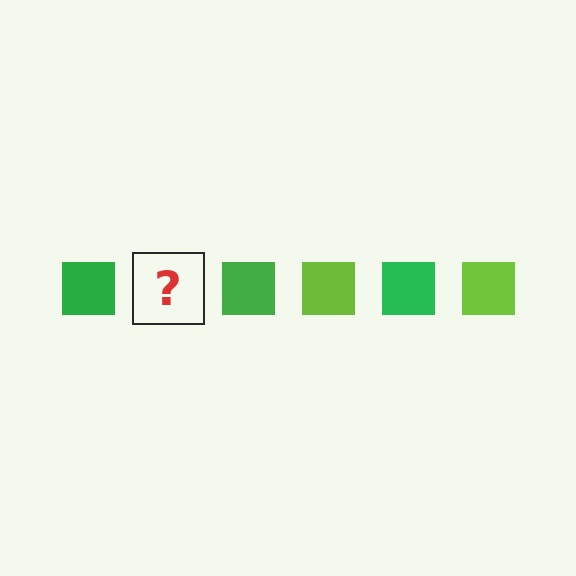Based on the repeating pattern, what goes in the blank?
The blank should be a lime square.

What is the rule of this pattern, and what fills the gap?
The rule is that the pattern cycles through green, lime squares. The gap should be filled with a lime square.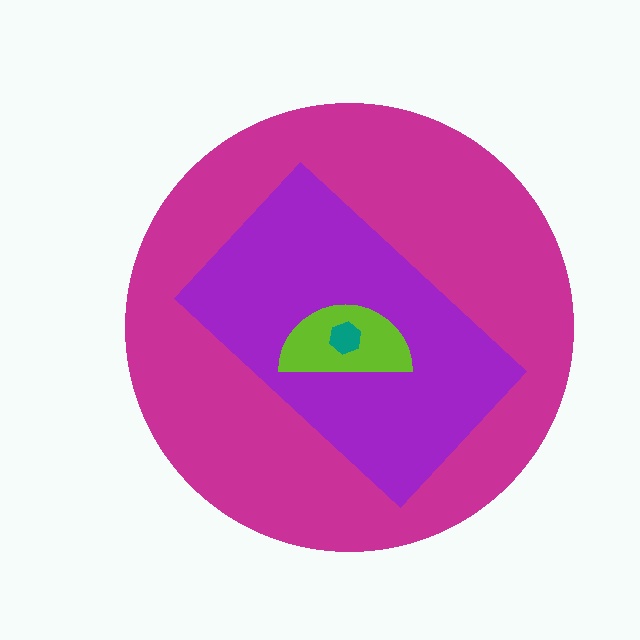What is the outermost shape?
The magenta circle.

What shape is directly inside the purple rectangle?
The lime semicircle.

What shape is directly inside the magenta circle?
The purple rectangle.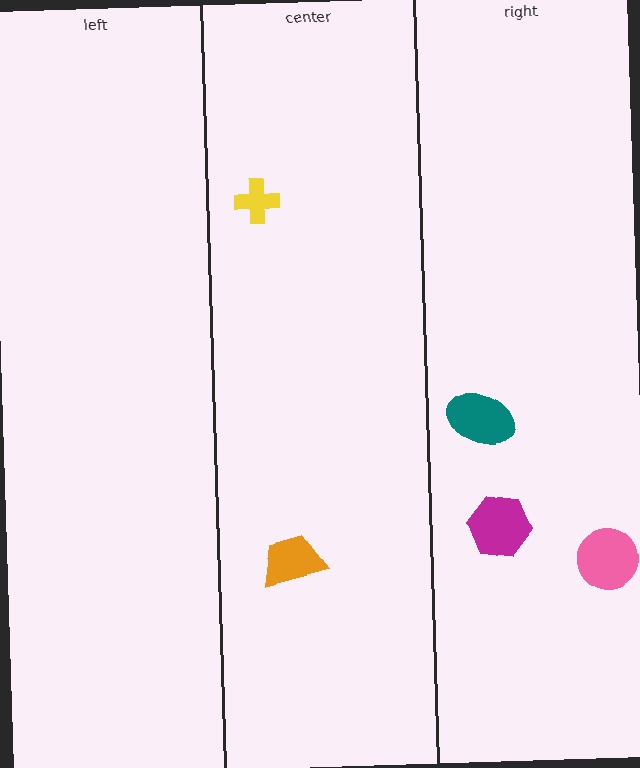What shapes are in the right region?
The magenta hexagon, the teal ellipse, the pink circle.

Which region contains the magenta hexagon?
The right region.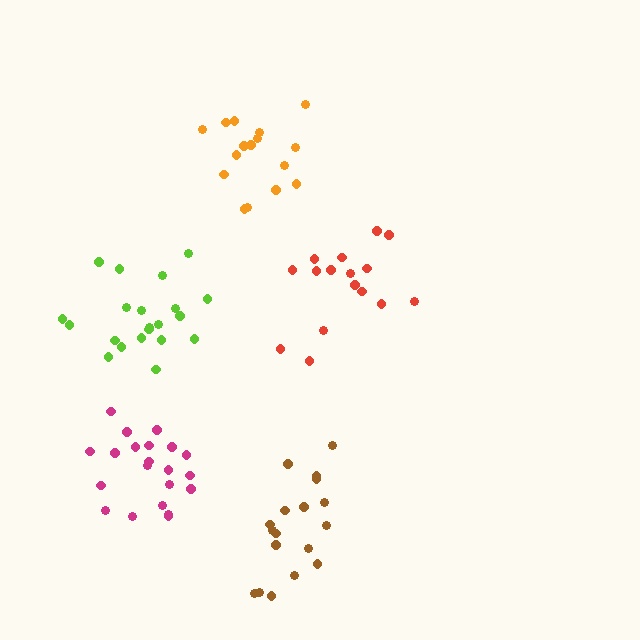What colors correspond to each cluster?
The clusters are colored: red, magenta, lime, orange, brown.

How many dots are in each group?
Group 1: 16 dots, Group 2: 21 dots, Group 3: 21 dots, Group 4: 16 dots, Group 5: 18 dots (92 total).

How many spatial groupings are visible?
There are 5 spatial groupings.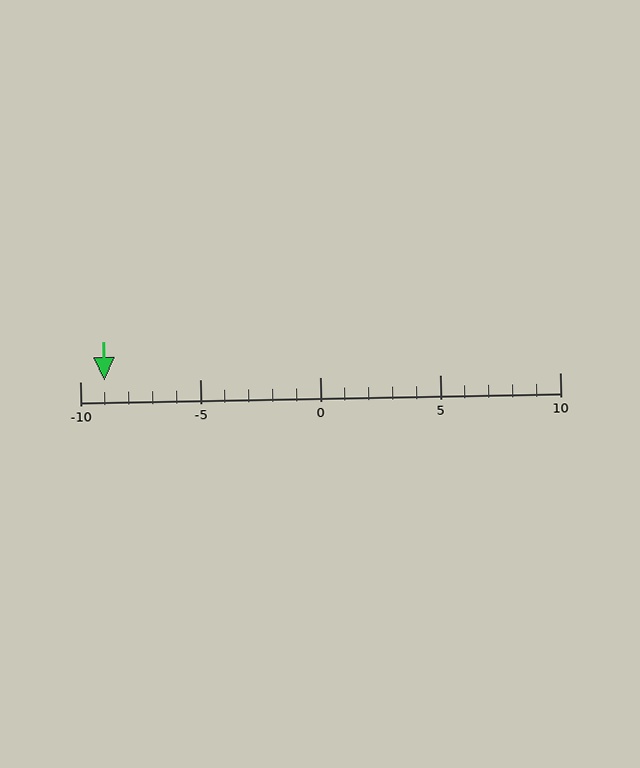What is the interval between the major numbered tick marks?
The major tick marks are spaced 5 units apart.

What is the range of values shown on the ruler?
The ruler shows values from -10 to 10.